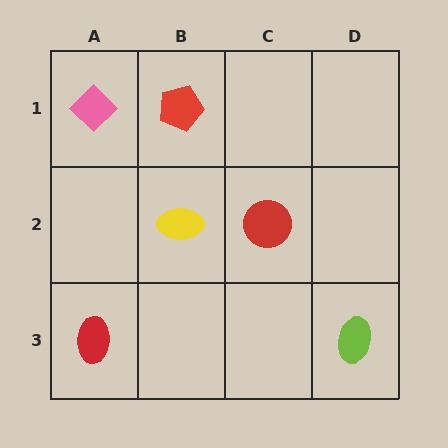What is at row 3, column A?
A red ellipse.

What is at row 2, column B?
A yellow ellipse.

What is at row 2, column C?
A red circle.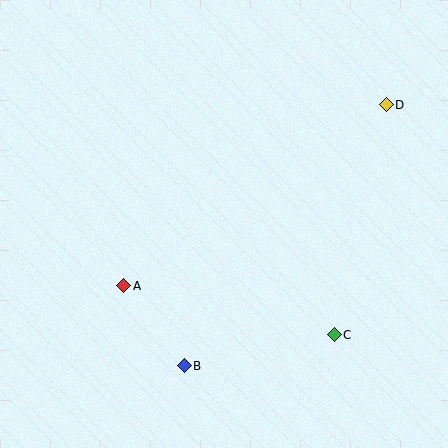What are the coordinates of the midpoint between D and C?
The midpoint between D and C is at (360, 220).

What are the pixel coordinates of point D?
Point D is at (386, 105).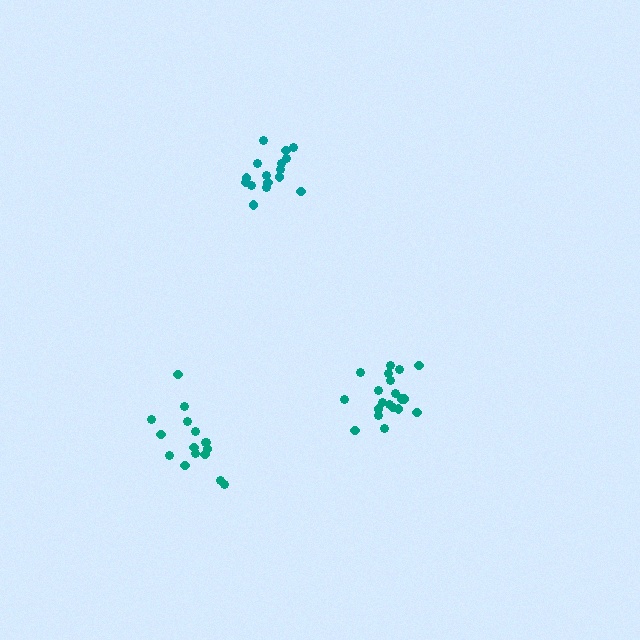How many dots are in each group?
Group 1: 16 dots, Group 2: 20 dots, Group 3: 16 dots (52 total).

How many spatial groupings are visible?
There are 3 spatial groupings.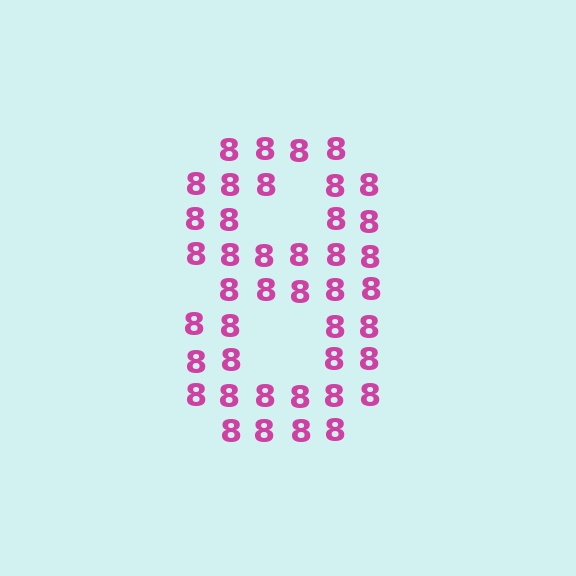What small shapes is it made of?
It is made of small digit 8's.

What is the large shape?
The large shape is the digit 8.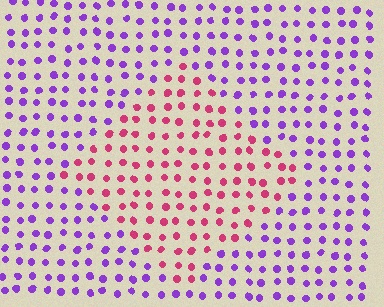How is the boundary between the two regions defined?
The boundary is defined purely by a slight shift in hue (about 62 degrees). Spacing, size, and orientation are identical on both sides.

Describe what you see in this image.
The image is filled with small purple elements in a uniform arrangement. A diamond-shaped region is visible where the elements are tinted to a slightly different hue, forming a subtle color boundary.